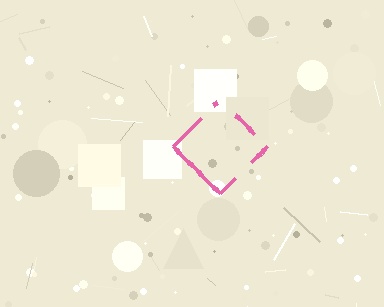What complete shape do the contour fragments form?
The contour fragments form a diamond.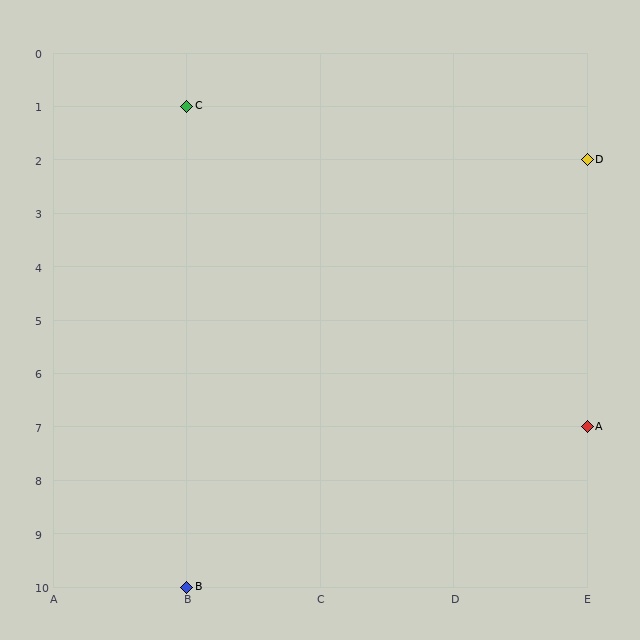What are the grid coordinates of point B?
Point B is at grid coordinates (B, 10).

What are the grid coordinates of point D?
Point D is at grid coordinates (E, 2).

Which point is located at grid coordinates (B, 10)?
Point B is at (B, 10).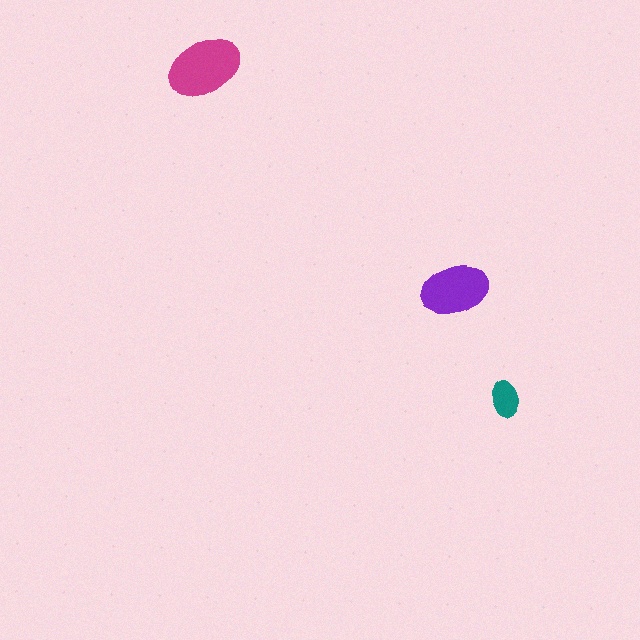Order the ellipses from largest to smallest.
the magenta one, the purple one, the teal one.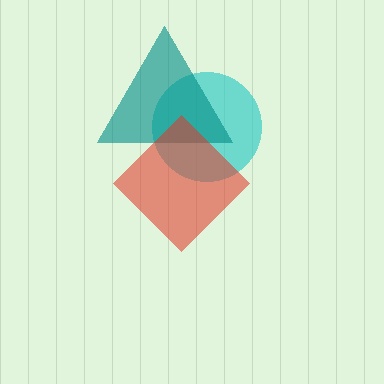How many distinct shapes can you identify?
There are 3 distinct shapes: a cyan circle, a teal triangle, a red diamond.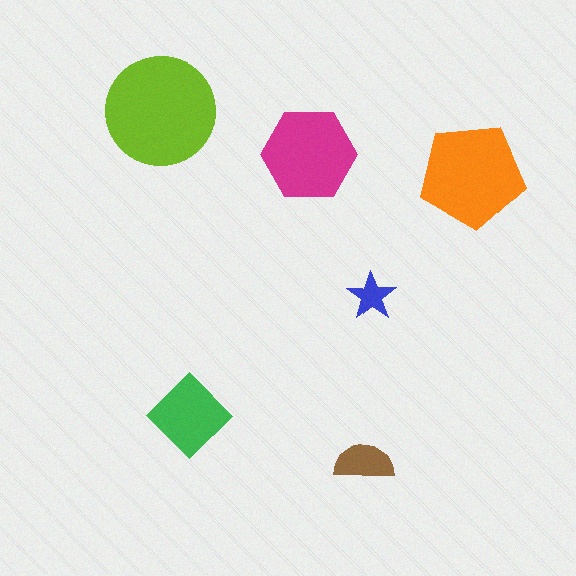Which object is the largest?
The lime circle.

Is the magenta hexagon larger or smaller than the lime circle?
Smaller.